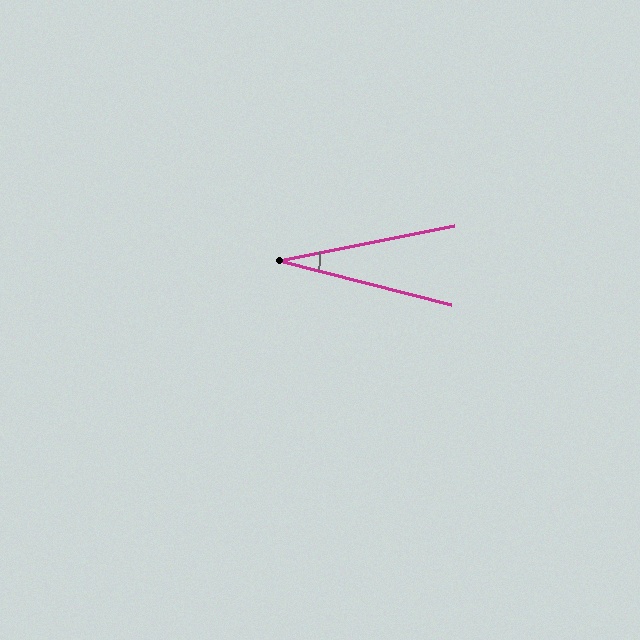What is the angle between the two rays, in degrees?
Approximately 26 degrees.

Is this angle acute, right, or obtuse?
It is acute.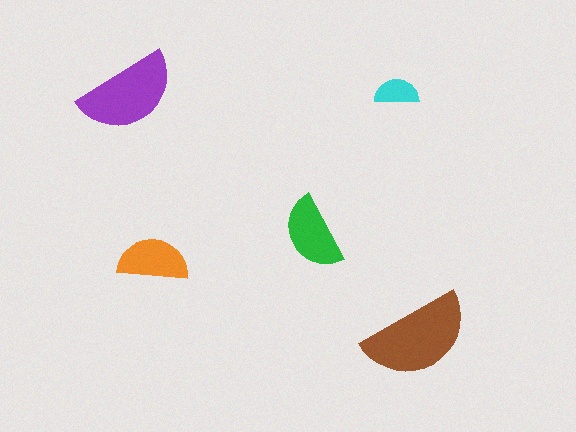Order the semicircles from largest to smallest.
the brown one, the purple one, the green one, the orange one, the cyan one.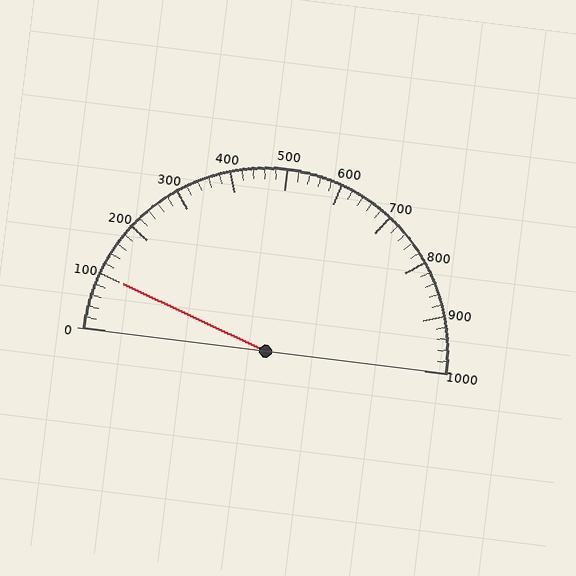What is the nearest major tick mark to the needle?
The nearest major tick mark is 100.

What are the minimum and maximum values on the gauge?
The gauge ranges from 0 to 1000.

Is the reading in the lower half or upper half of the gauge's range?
The reading is in the lower half of the range (0 to 1000).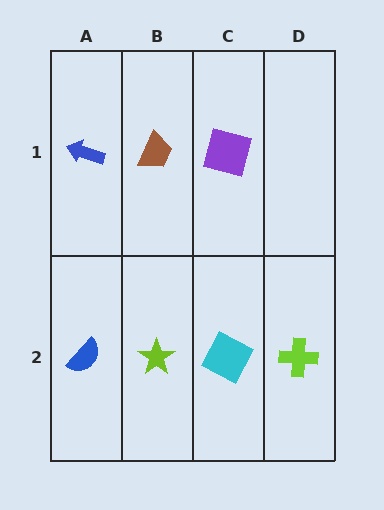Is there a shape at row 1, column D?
No, that cell is empty.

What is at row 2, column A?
A blue semicircle.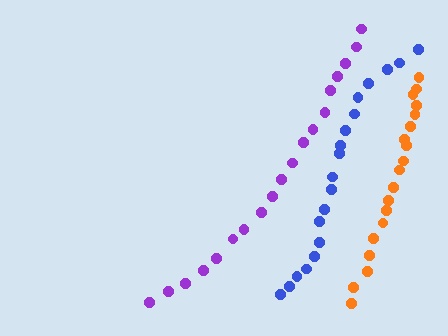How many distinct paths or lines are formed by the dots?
There are 3 distinct paths.